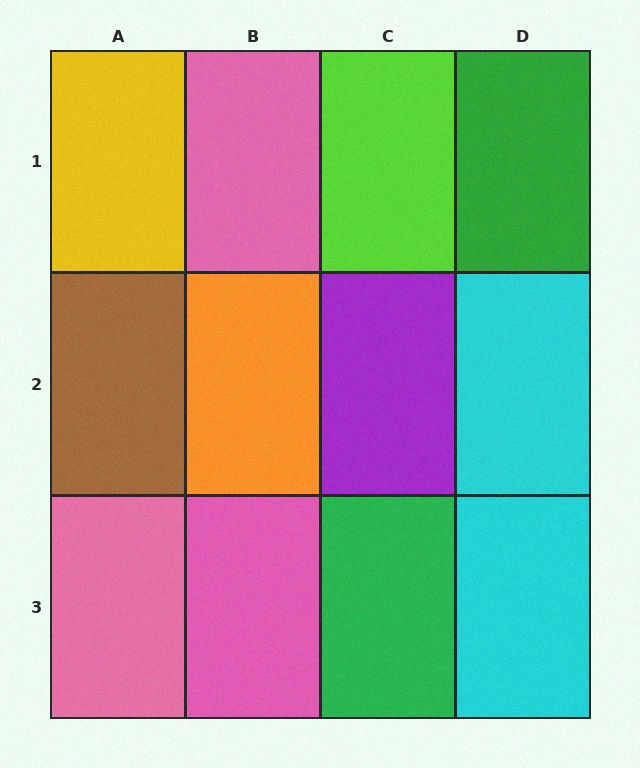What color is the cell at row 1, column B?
Pink.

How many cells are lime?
1 cell is lime.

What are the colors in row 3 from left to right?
Pink, pink, green, cyan.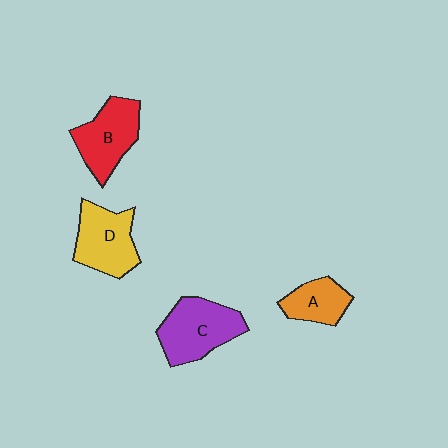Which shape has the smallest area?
Shape A (orange).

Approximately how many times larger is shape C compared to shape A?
Approximately 1.7 times.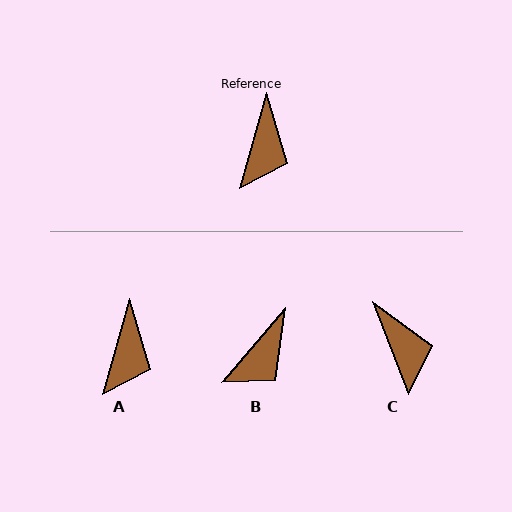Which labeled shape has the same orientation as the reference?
A.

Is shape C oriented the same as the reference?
No, it is off by about 37 degrees.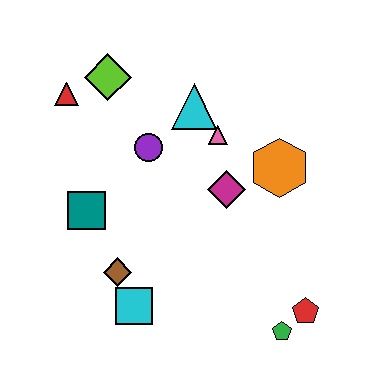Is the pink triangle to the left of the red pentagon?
Yes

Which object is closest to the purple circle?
The cyan triangle is closest to the purple circle.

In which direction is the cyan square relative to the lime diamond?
The cyan square is below the lime diamond.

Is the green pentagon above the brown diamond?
No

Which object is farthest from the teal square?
The red pentagon is farthest from the teal square.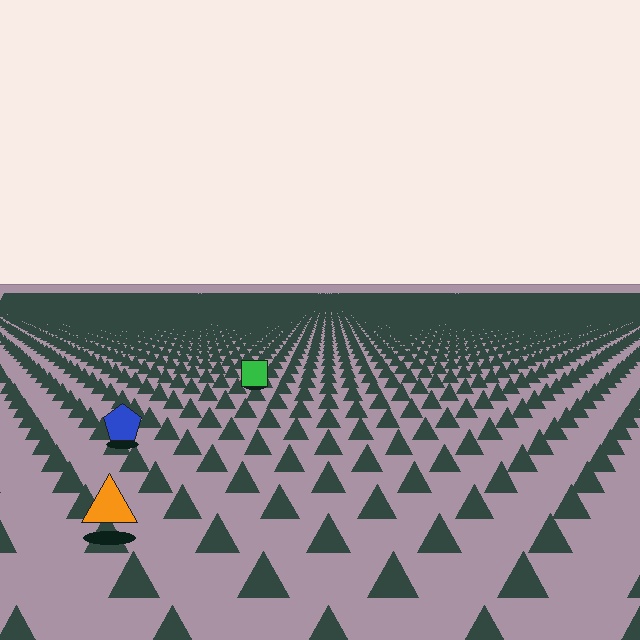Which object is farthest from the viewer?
The green square is farthest from the viewer. It appears smaller and the ground texture around it is denser.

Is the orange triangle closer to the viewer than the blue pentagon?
Yes. The orange triangle is closer — you can tell from the texture gradient: the ground texture is coarser near it.